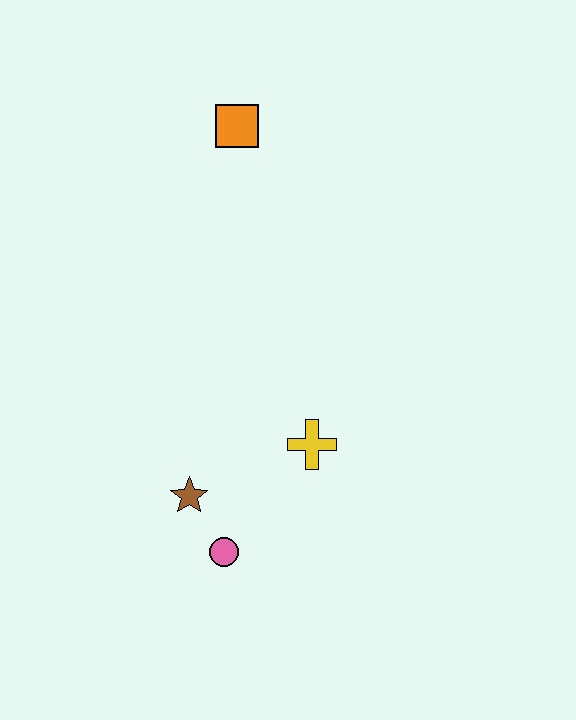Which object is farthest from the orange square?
The pink circle is farthest from the orange square.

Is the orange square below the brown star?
No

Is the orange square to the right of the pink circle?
Yes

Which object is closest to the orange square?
The yellow cross is closest to the orange square.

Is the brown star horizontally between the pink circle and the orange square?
No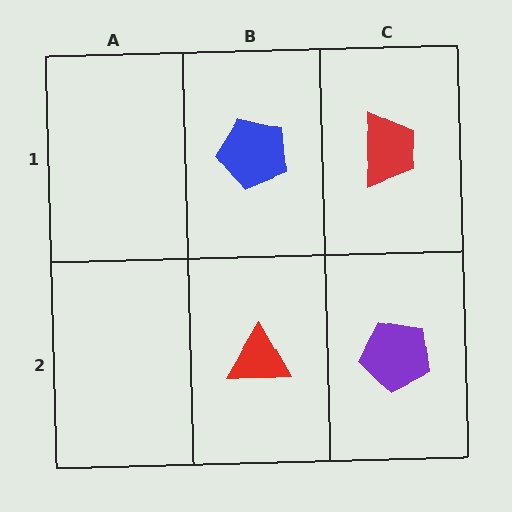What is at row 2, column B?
A red triangle.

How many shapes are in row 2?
2 shapes.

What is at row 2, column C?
A purple pentagon.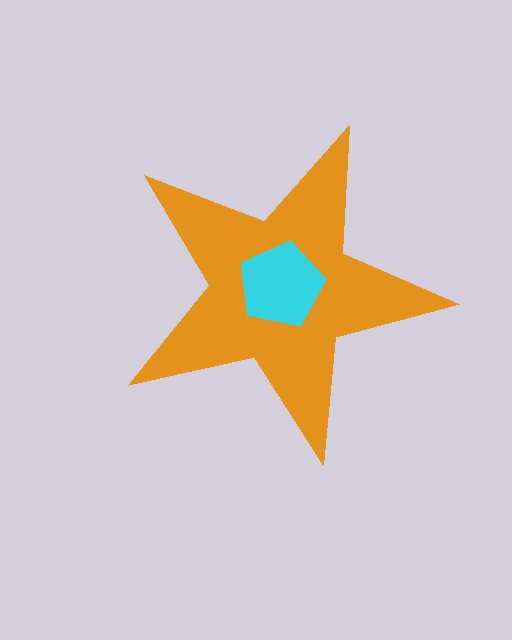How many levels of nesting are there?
2.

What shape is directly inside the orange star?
The cyan pentagon.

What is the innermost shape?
The cyan pentagon.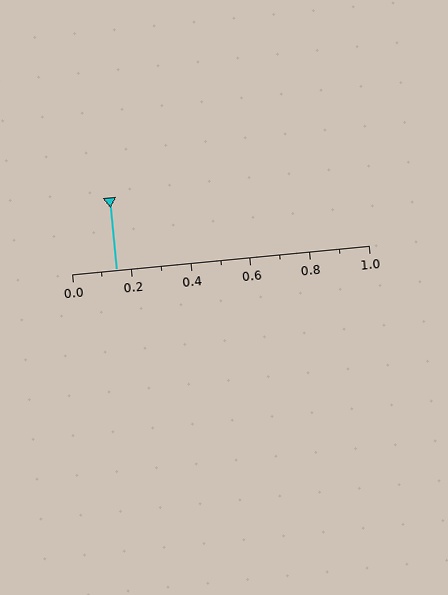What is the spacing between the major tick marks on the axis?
The major ticks are spaced 0.2 apart.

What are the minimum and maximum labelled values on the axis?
The axis runs from 0.0 to 1.0.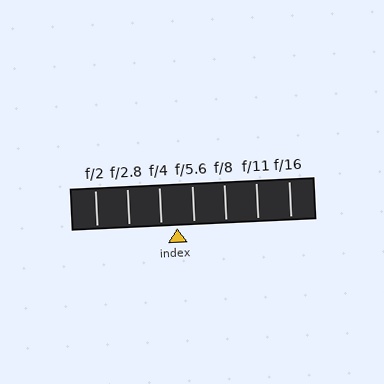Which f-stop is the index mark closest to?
The index mark is closest to f/4.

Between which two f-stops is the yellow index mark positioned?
The index mark is between f/4 and f/5.6.